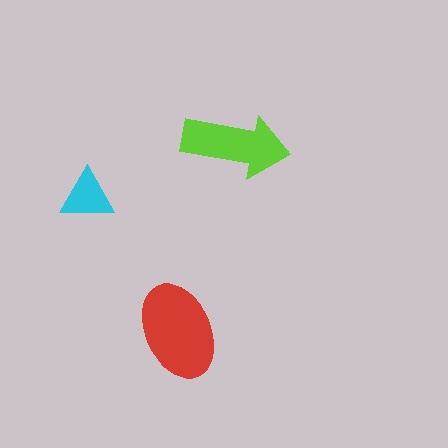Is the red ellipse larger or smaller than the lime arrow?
Larger.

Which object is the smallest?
The cyan triangle.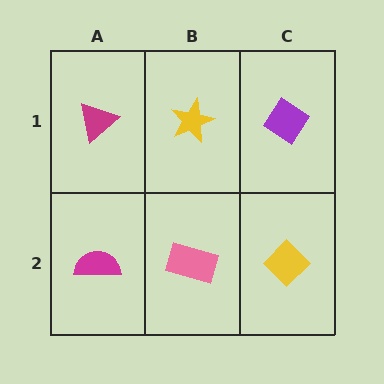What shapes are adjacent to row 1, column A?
A magenta semicircle (row 2, column A), a yellow star (row 1, column B).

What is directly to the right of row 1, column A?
A yellow star.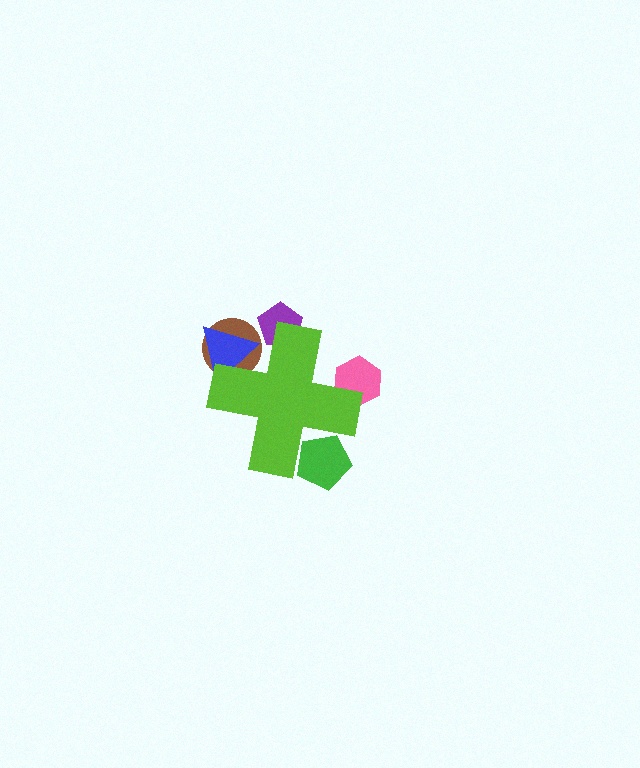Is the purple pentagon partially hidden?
Yes, the purple pentagon is partially hidden behind the lime cross.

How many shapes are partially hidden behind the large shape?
5 shapes are partially hidden.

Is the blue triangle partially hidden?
Yes, the blue triangle is partially hidden behind the lime cross.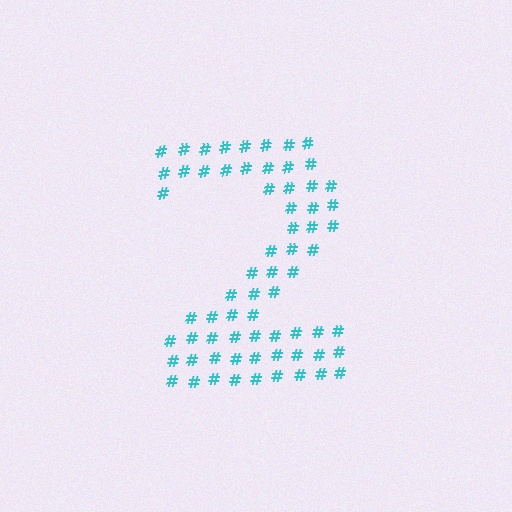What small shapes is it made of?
It is made of small hash symbols.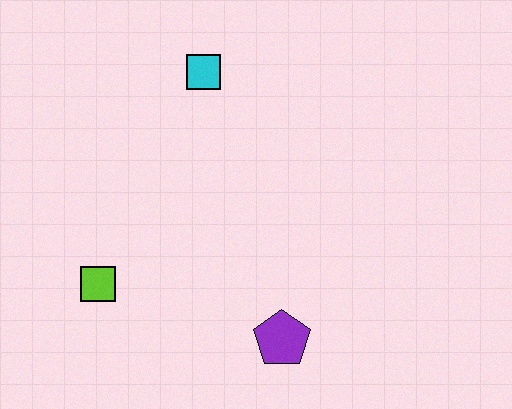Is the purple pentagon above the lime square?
No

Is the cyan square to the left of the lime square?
No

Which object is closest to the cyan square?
The lime square is closest to the cyan square.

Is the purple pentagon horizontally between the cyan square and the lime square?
No